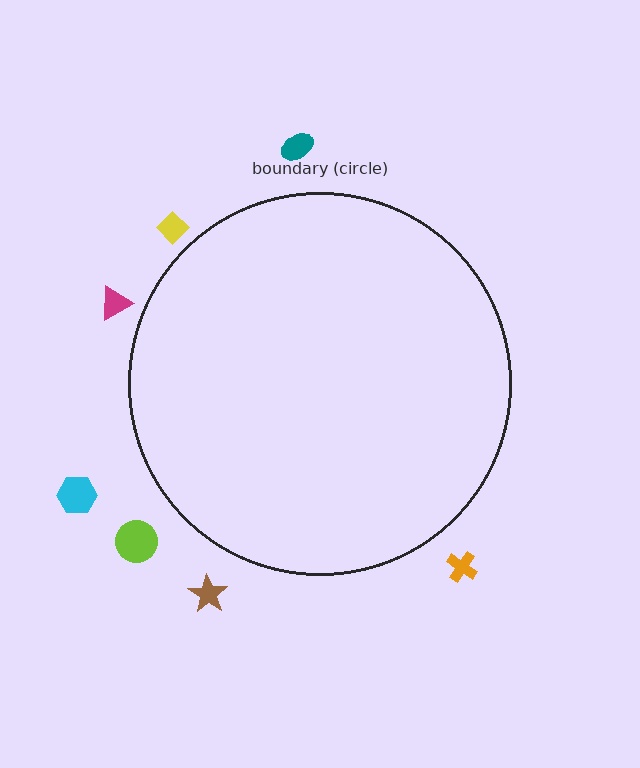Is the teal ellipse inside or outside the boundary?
Outside.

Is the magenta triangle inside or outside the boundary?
Outside.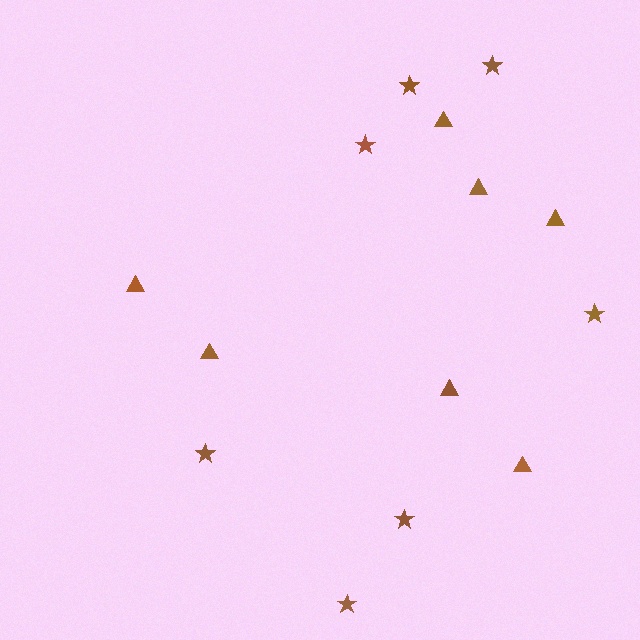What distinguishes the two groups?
There are 2 groups: one group of triangles (7) and one group of stars (7).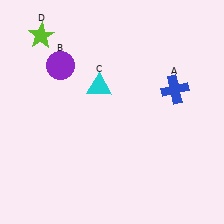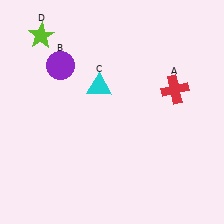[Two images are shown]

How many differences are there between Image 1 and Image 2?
There is 1 difference between the two images.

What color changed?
The cross (A) changed from blue in Image 1 to red in Image 2.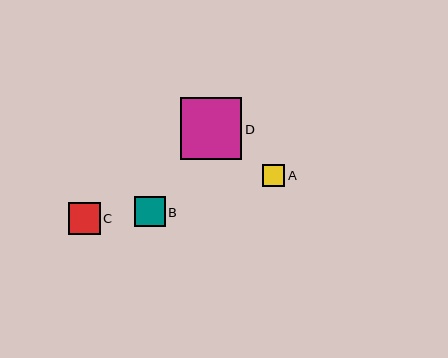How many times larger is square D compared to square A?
Square D is approximately 2.8 times the size of square A.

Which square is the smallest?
Square A is the smallest with a size of approximately 22 pixels.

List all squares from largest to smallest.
From largest to smallest: D, C, B, A.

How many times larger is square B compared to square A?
Square B is approximately 1.4 times the size of square A.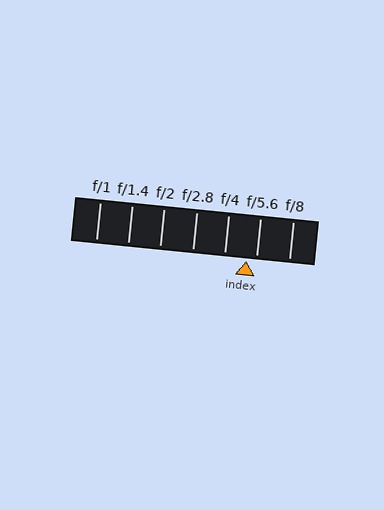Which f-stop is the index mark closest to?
The index mark is closest to f/5.6.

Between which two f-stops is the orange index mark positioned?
The index mark is between f/4 and f/5.6.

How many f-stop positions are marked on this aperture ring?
There are 7 f-stop positions marked.